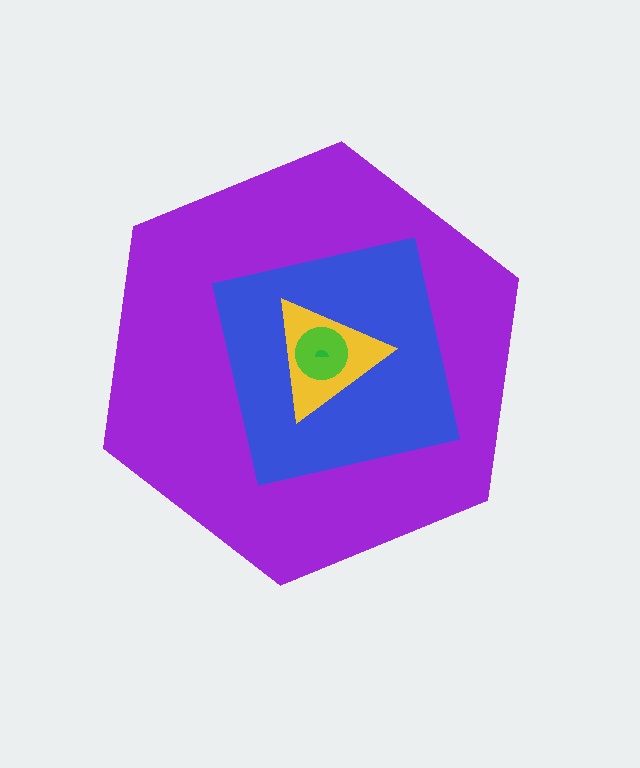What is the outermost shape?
The purple hexagon.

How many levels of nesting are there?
5.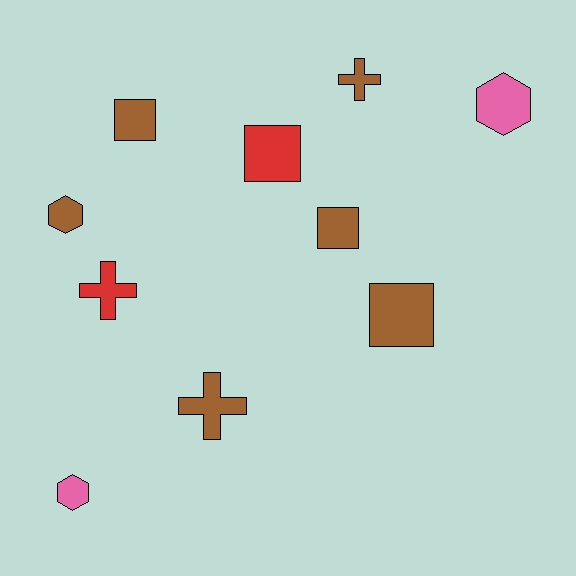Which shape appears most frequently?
Square, with 4 objects.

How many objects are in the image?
There are 10 objects.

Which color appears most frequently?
Brown, with 6 objects.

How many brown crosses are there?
There are 2 brown crosses.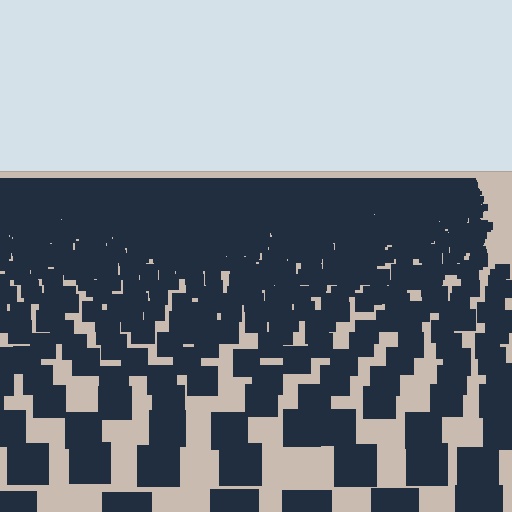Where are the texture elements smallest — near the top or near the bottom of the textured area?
Near the top.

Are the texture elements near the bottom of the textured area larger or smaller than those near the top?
Larger. Near the bottom, elements are closer to the viewer and appear at a bigger on-screen size.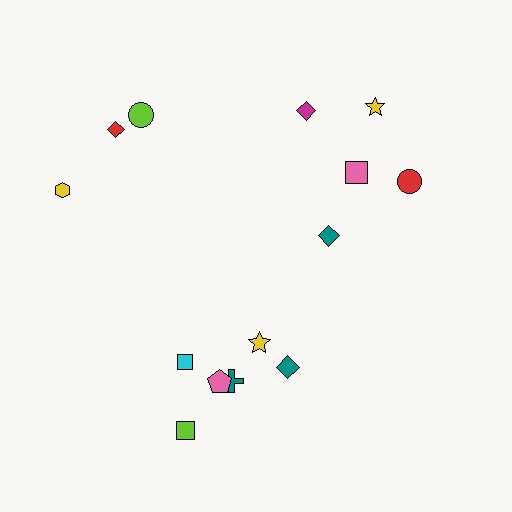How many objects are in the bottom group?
There are 6 objects.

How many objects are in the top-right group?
There are 5 objects.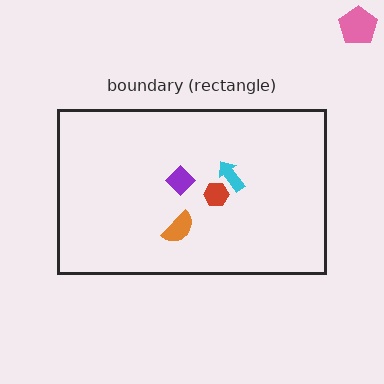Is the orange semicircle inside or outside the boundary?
Inside.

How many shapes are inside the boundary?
4 inside, 1 outside.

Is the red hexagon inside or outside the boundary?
Inside.